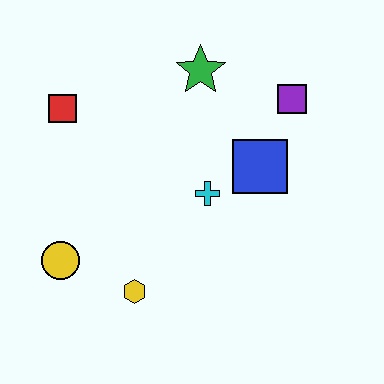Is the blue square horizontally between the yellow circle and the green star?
No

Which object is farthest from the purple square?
The yellow circle is farthest from the purple square.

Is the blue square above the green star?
No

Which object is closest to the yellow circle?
The yellow hexagon is closest to the yellow circle.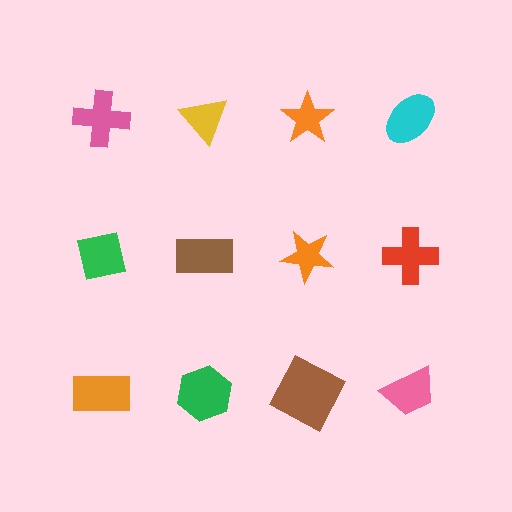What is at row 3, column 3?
A brown square.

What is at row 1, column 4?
A cyan ellipse.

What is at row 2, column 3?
An orange star.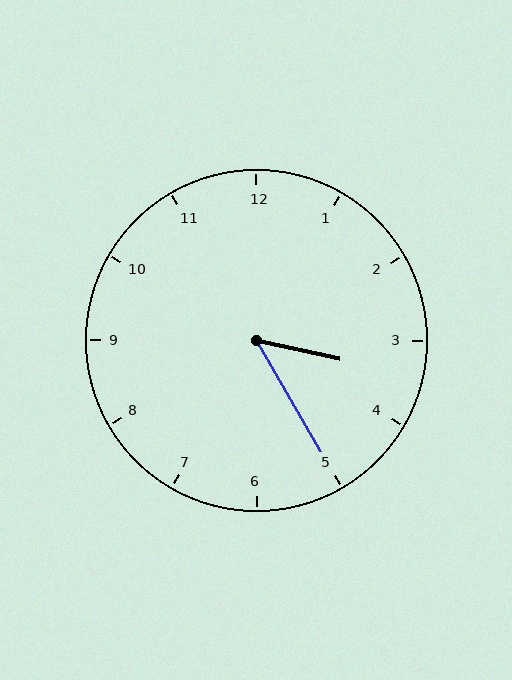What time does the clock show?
3:25.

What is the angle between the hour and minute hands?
Approximately 48 degrees.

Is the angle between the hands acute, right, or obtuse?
It is acute.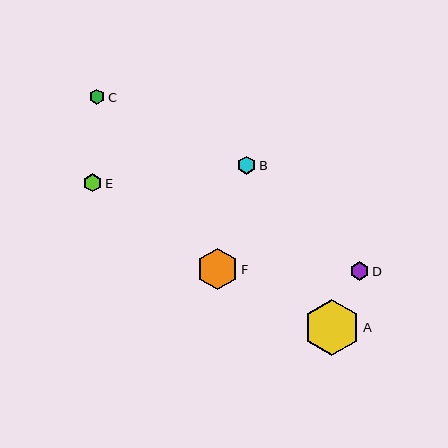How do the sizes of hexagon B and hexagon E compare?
Hexagon B and hexagon E are approximately the same size.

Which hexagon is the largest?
Hexagon A is the largest with a size of approximately 56 pixels.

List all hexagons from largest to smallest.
From largest to smallest: A, F, D, B, E, C.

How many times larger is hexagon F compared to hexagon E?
Hexagon F is approximately 2.2 times the size of hexagon E.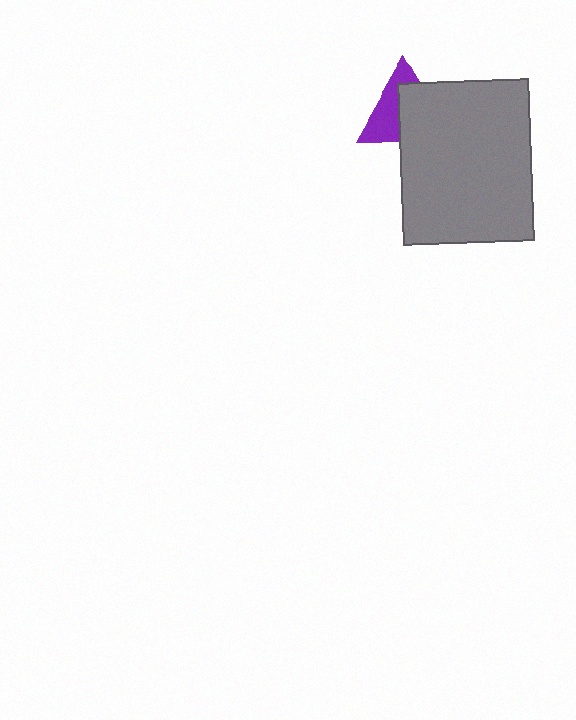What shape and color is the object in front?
The object in front is a gray rectangle.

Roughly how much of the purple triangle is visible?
About half of it is visible (roughly 47%).